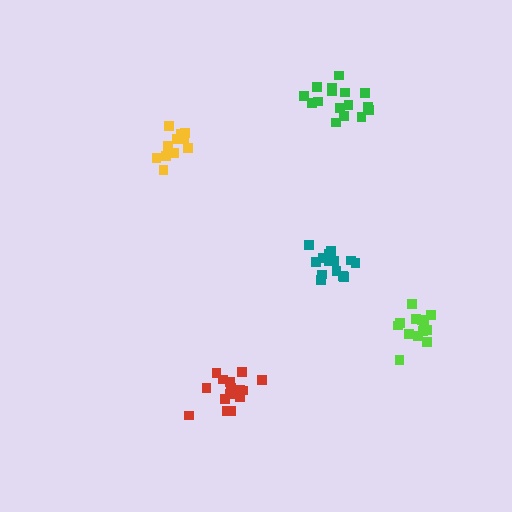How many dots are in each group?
Group 1: 16 dots, Group 2: 11 dots, Group 3: 16 dots, Group 4: 13 dots, Group 5: 14 dots (70 total).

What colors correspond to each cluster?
The clusters are colored: red, yellow, green, lime, teal.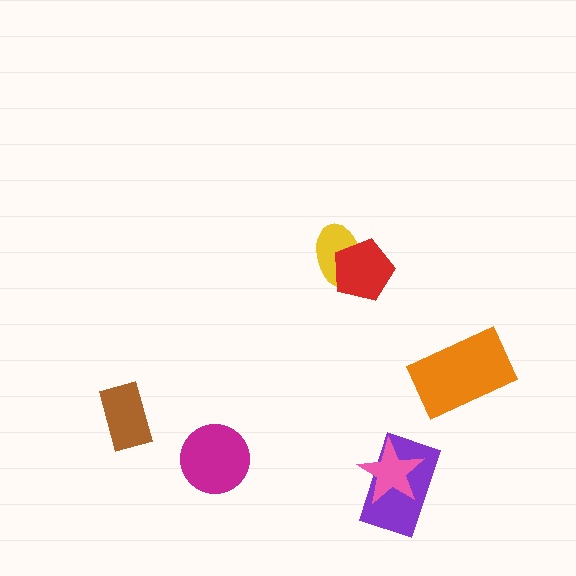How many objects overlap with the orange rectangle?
0 objects overlap with the orange rectangle.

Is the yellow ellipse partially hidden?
Yes, it is partially covered by another shape.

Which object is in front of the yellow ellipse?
The red pentagon is in front of the yellow ellipse.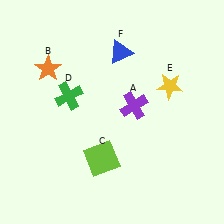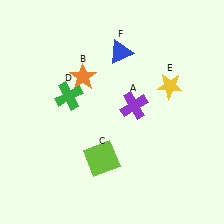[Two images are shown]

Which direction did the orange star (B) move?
The orange star (B) moved right.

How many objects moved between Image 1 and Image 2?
1 object moved between the two images.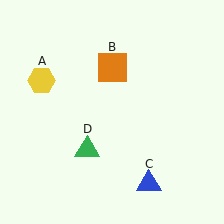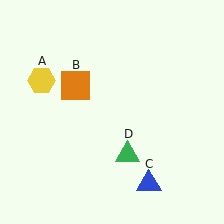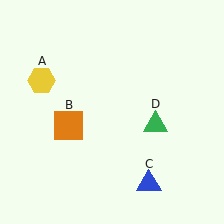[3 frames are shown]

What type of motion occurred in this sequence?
The orange square (object B), green triangle (object D) rotated counterclockwise around the center of the scene.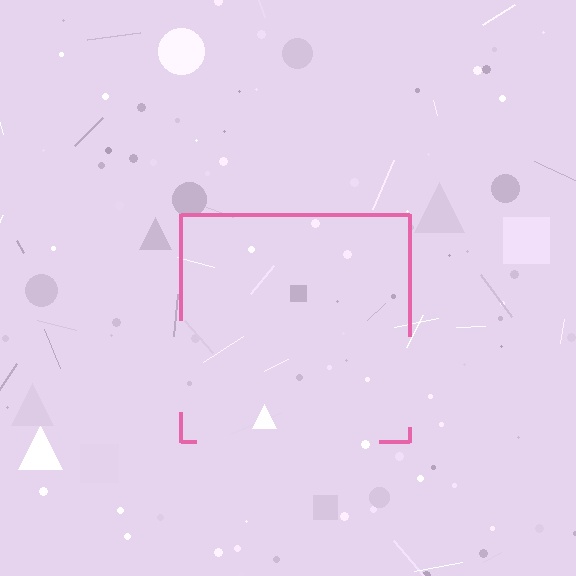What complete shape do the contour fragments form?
The contour fragments form a square.